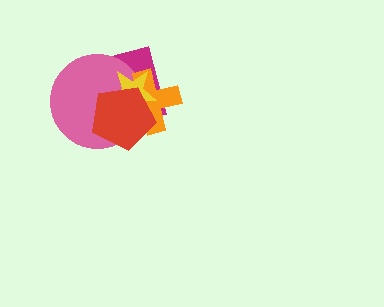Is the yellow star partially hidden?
Yes, it is partially covered by another shape.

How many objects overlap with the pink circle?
4 objects overlap with the pink circle.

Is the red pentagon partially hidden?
No, no other shape covers it.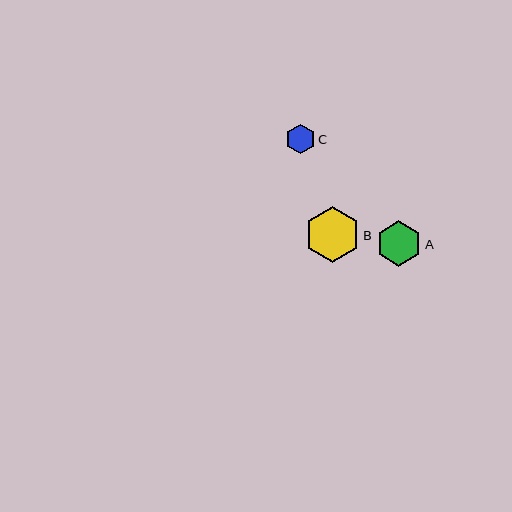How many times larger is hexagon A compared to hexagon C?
Hexagon A is approximately 1.5 times the size of hexagon C.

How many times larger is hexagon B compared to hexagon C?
Hexagon B is approximately 1.9 times the size of hexagon C.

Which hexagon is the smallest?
Hexagon C is the smallest with a size of approximately 29 pixels.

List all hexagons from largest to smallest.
From largest to smallest: B, A, C.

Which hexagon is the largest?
Hexagon B is the largest with a size of approximately 56 pixels.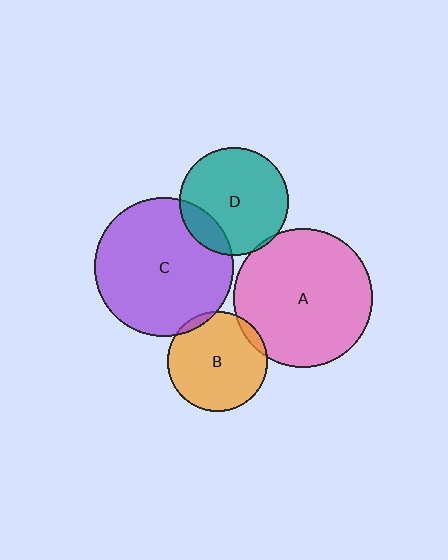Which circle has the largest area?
Circle A (pink).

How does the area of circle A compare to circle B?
Approximately 2.0 times.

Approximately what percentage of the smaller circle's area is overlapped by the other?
Approximately 5%.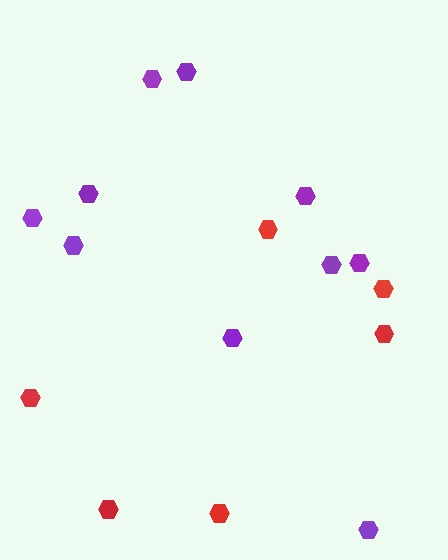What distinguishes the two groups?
There are 2 groups: one group of red hexagons (6) and one group of purple hexagons (10).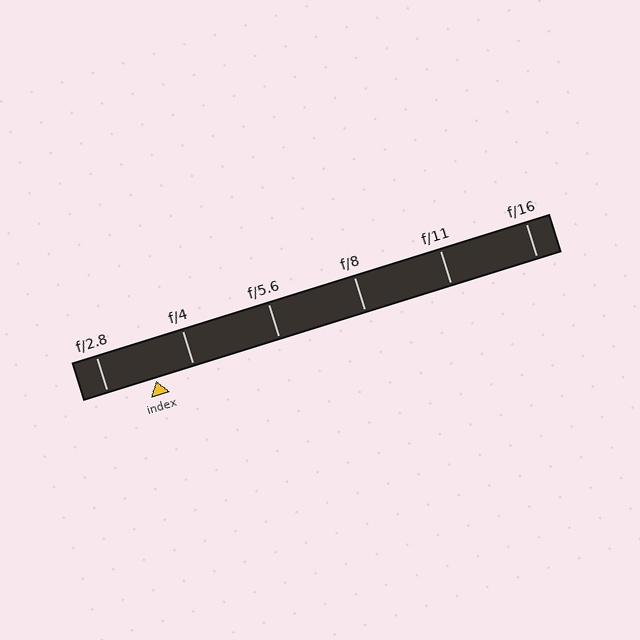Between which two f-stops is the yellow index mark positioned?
The index mark is between f/2.8 and f/4.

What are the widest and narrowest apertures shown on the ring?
The widest aperture shown is f/2.8 and the narrowest is f/16.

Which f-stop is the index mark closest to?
The index mark is closest to f/4.